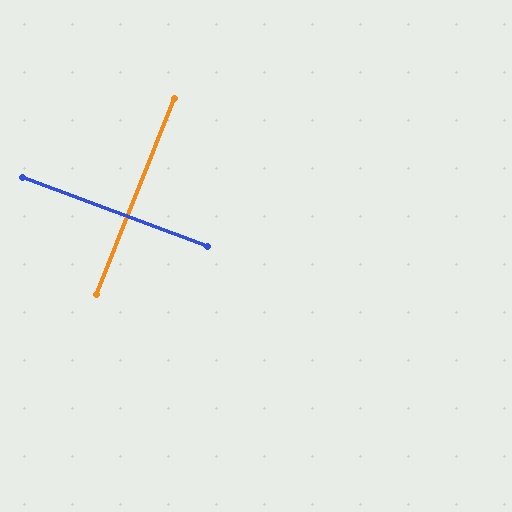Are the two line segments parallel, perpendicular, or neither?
Perpendicular — they meet at approximately 89°.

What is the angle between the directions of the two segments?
Approximately 89 degrees.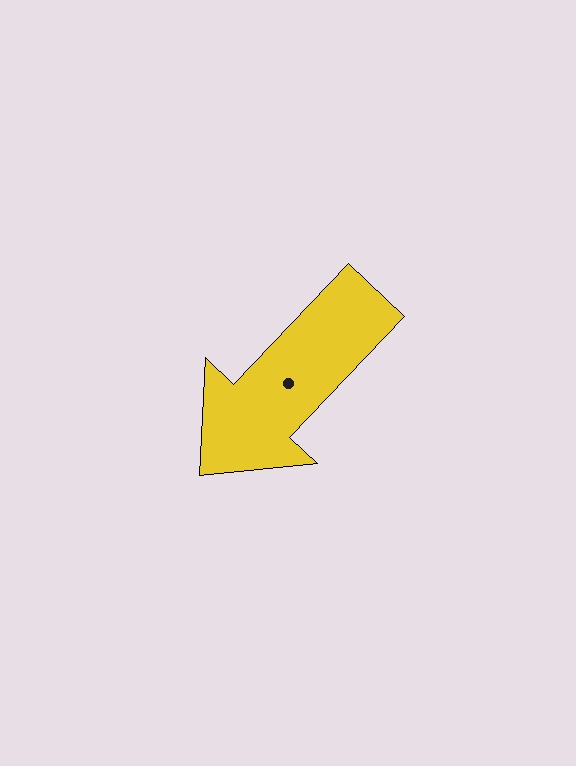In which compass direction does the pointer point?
Southwest.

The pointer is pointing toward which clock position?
Roughly 7 o'clock.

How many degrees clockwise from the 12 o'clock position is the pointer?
Approximately 224 degrees.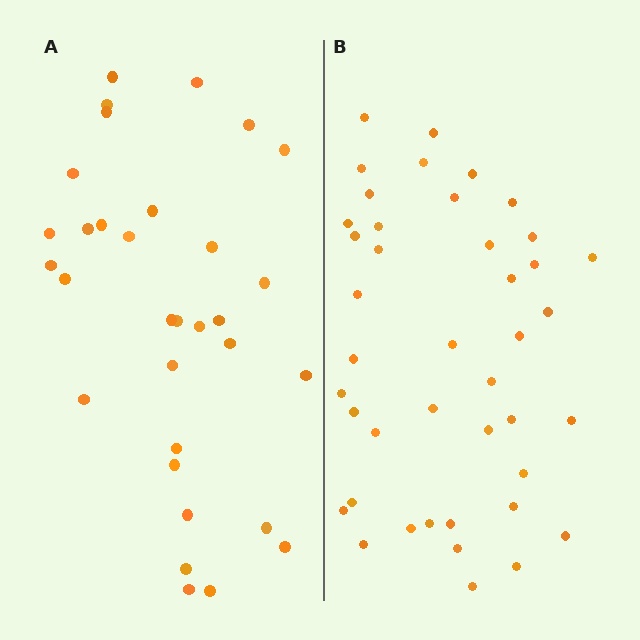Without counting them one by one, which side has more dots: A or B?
Region B (the right region) has more dots.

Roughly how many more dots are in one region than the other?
Region B has roughly 10 or so more dots than region A.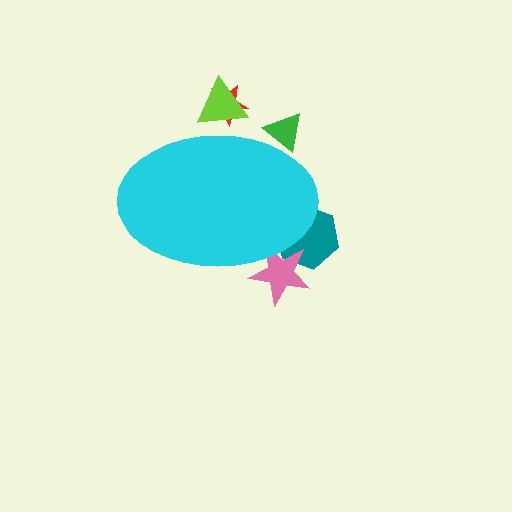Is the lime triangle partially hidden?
Yes, the lime triangle is partially hidden behind the cyan ellipse.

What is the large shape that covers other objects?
A cyan ellipse.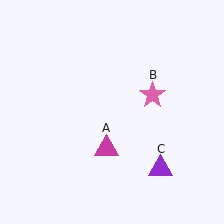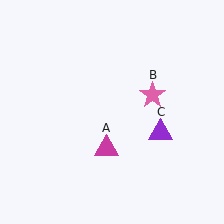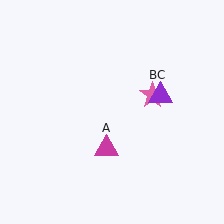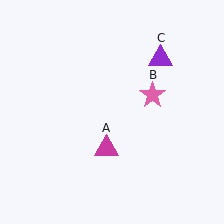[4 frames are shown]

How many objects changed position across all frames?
1 object changed position: purple triangle (object C).